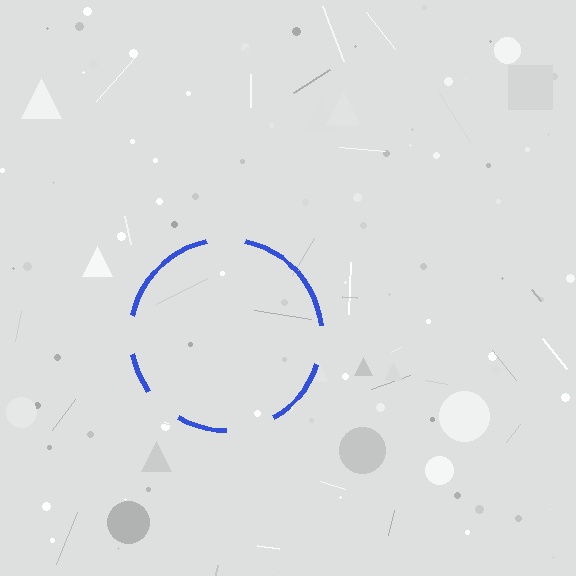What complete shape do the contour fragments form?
The contour fragments form a circle.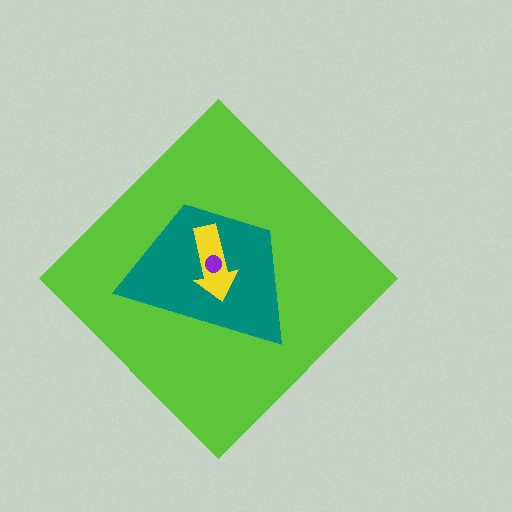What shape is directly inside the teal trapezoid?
The yellow arrow.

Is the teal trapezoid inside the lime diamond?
Yes.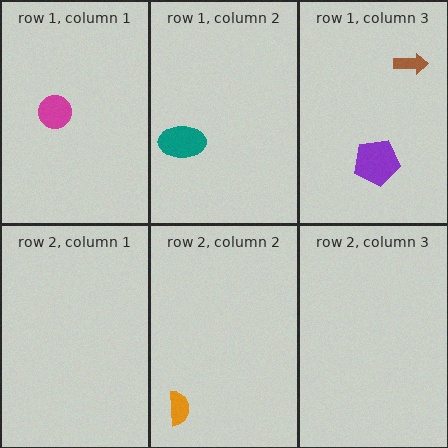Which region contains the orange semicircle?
The row 2, column 2 region.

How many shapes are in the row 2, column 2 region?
1.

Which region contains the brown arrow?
The row 1, column 3 region.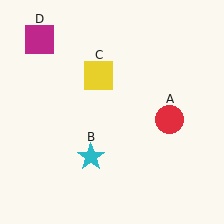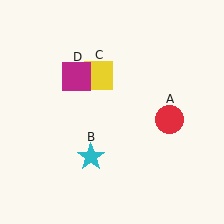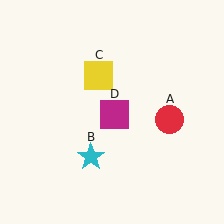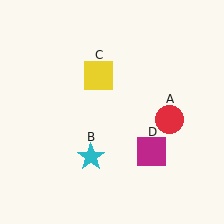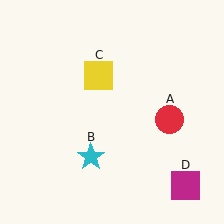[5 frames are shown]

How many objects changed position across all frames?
1 object changed position: magenta square (object D).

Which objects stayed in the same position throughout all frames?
Red circle (object A) and cyan star (object B) and yellow square (object C) remained stationary.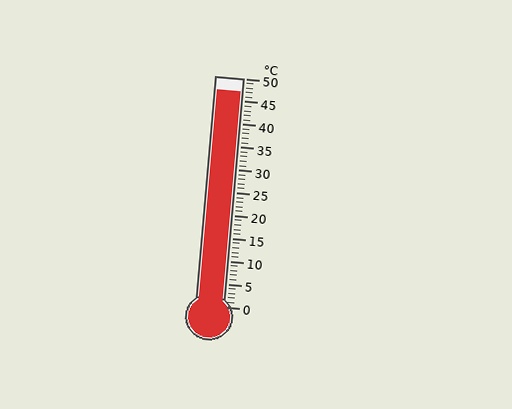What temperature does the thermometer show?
The thermometer shows approximately 47°C.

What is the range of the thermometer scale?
The thermometer scale ranges from 0°C to 50°C.